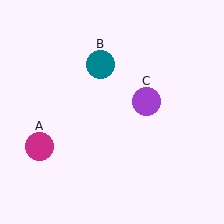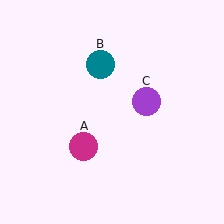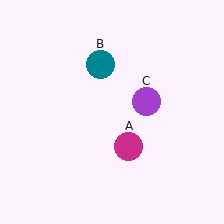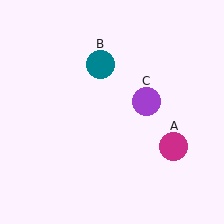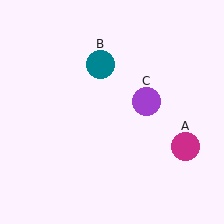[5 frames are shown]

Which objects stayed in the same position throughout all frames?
Teal circle (object B) and purple circle (object C) remained stationary.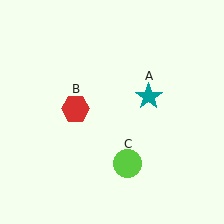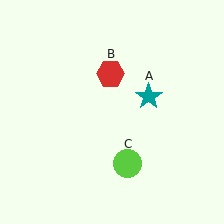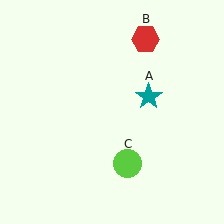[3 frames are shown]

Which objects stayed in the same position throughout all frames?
Teal star (object A) and lime circle (object C) remained stationary.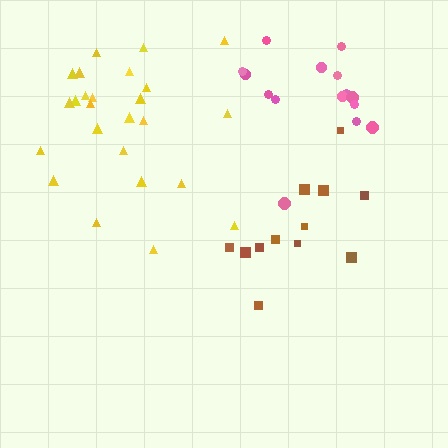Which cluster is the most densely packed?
Yellow.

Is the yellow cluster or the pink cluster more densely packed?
Yellow.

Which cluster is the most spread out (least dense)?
Brown.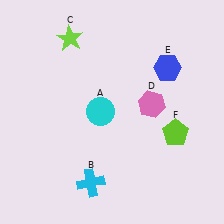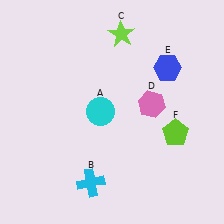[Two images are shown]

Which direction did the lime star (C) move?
The lime star (C) moved right.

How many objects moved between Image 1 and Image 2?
1 object moved between the two images.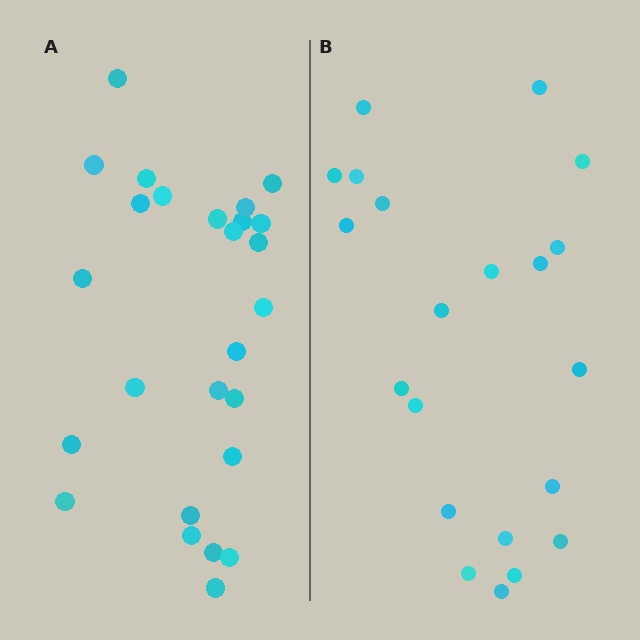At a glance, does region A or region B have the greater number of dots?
Region A (the left region) has more dots.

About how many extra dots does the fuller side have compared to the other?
Region A has about 5 more dots than region B.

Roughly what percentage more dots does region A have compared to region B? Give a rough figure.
About 25% more.